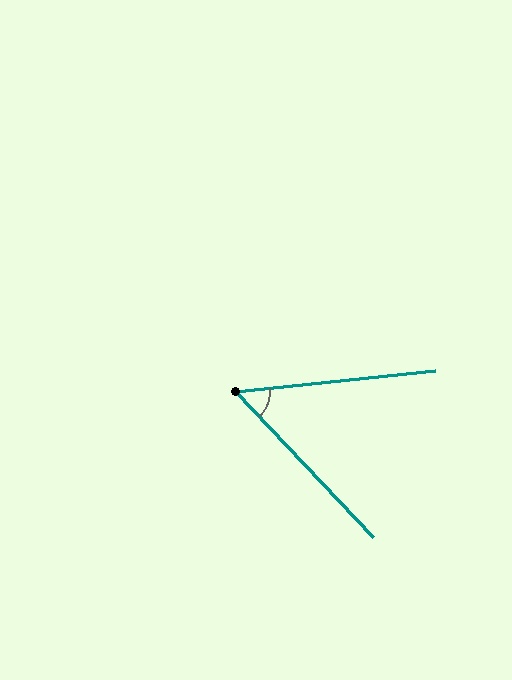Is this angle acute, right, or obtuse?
It is acute.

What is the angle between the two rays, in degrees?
Approximately 53 degrees.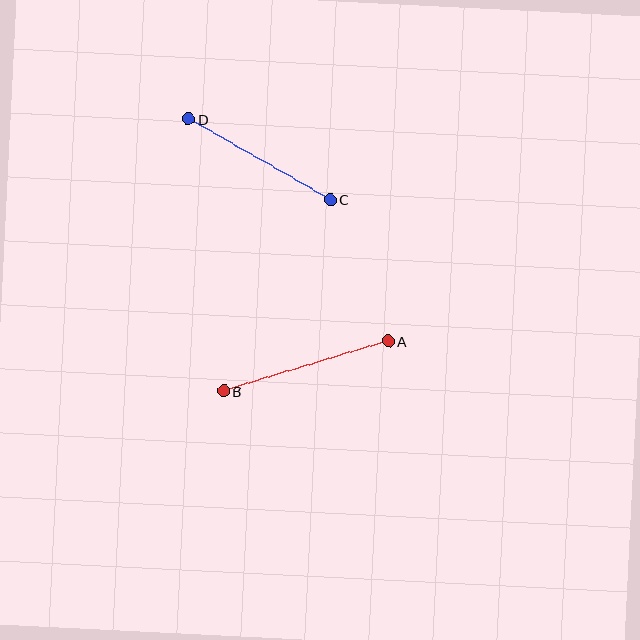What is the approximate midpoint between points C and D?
The midpoint is at approximately (260, 159) pixels.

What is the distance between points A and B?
The distance is approximately 172 pixels.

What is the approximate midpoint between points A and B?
The midpoint is at approximately (306, 366) pixels.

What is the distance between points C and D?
The distance is approximately 163 pixels.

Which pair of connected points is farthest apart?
Points A and B are farthest apart.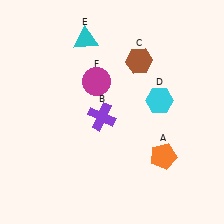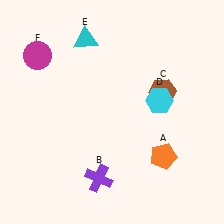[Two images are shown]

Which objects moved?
The objects that moved are: the purple cross (B), the brown hexagon (C), the magenta circle (F).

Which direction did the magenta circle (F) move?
The magenta circle (F) moved left.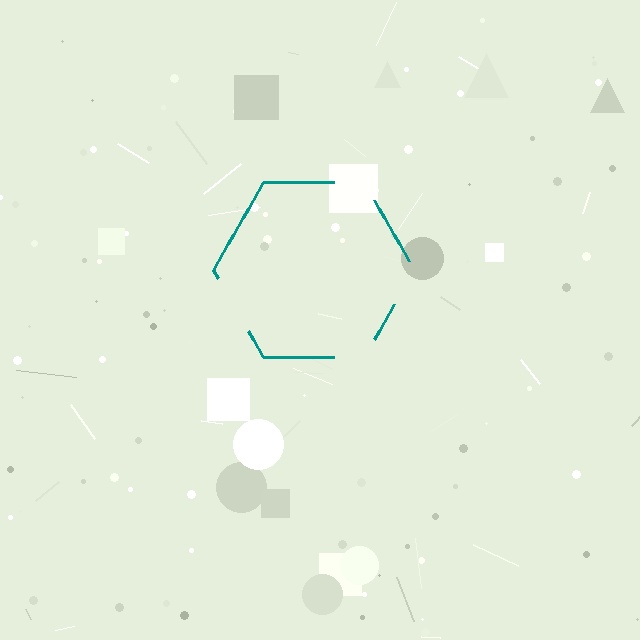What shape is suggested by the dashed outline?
The dashed outline suggests a hexagon.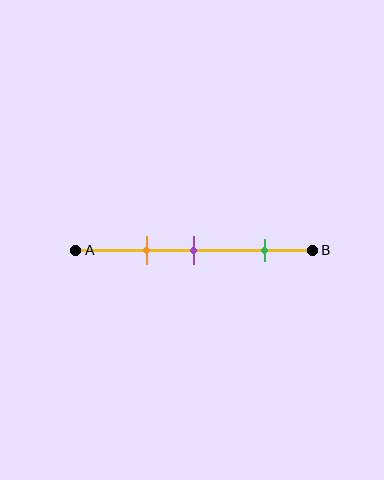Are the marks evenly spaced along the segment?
No, the marks are not evenly spaced.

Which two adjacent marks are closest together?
The orange and purple marks are the closest adjacent pair.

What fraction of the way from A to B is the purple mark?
The purple mark is approximately 50% (0.5) of the way from A to B.